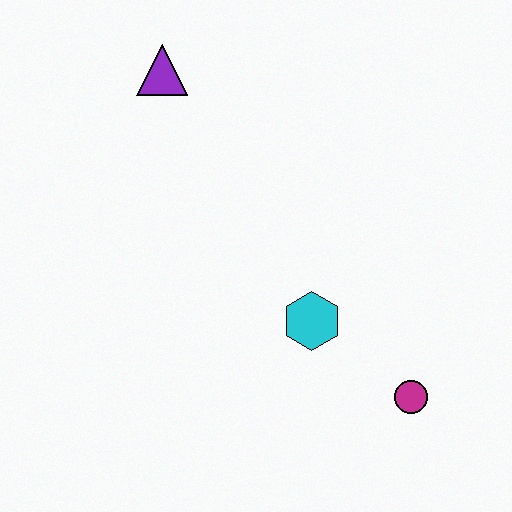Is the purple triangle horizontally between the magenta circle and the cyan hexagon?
No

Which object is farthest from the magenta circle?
The purple triangle is farthest from the magenta circle.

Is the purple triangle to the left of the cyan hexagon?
Yes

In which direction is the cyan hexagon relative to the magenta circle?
The cyan hexagon is to the left of the magenta circle.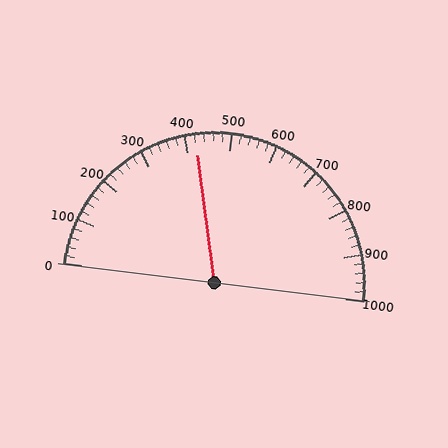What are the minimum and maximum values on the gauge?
The gauge ranges from 0 to 1000.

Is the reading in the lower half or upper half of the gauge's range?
The reading is in the lower half of the range (0 to 1000).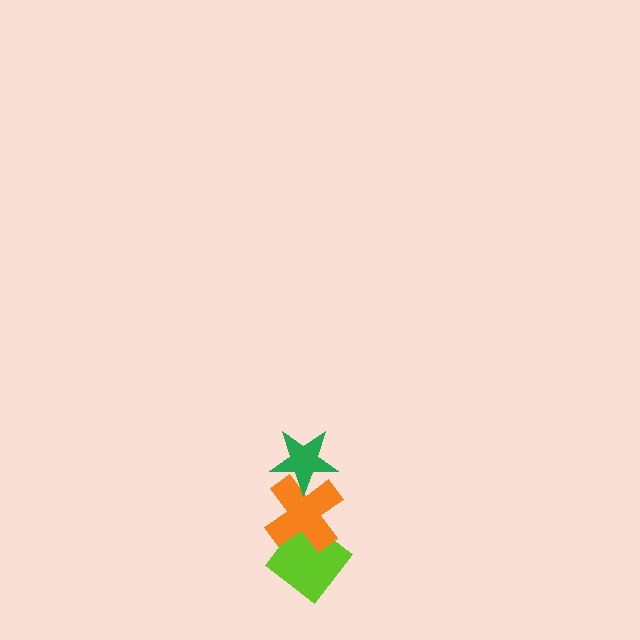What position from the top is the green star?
The green star is 1st from the top.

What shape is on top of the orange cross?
The green star is on top of the orange cross.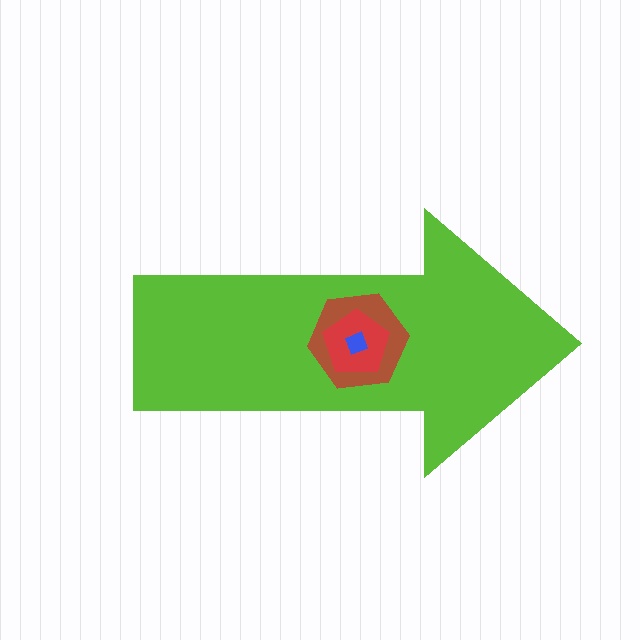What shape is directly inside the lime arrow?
The brown hexagon.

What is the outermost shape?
The lime arrow.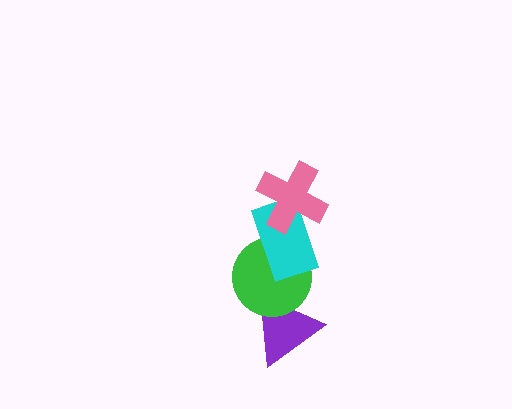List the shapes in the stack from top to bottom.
From top to bottom: the pink cross, the cyan rectangle, the green circle, the purple triangle.